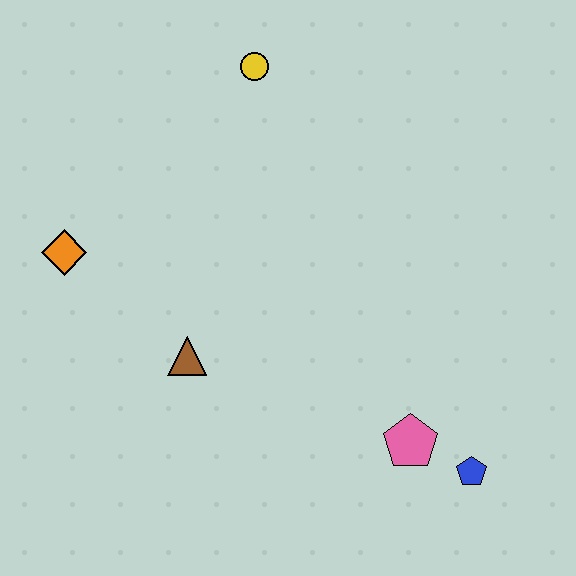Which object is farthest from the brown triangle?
The blue pentagon is farthest from the brown triangle.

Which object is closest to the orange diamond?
The brown triangle is closest to the orange diamond.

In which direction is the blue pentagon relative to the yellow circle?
The blue pentagon is below the yellow circle.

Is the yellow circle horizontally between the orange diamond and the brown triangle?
No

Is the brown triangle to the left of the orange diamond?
No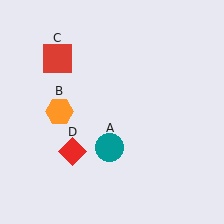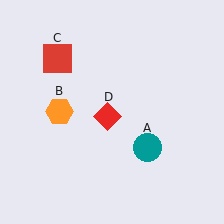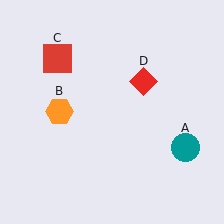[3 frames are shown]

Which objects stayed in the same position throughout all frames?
Orange hexagon (object B) and red square (object C) remained stationary.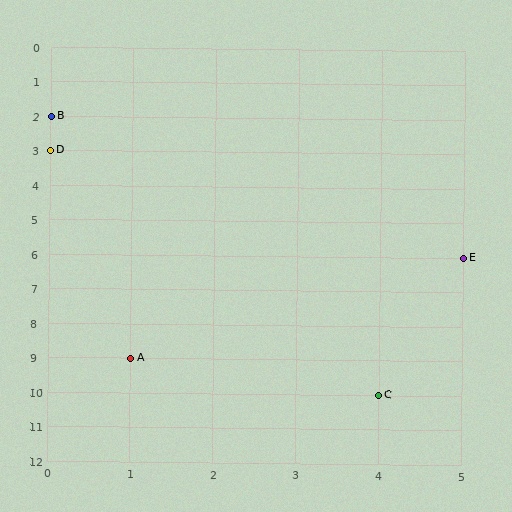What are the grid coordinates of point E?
Point E is at grid coordinates (5, 6).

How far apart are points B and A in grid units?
Points B and A are 1 column and 7 rows apart (about 7.1 grid units diagonally).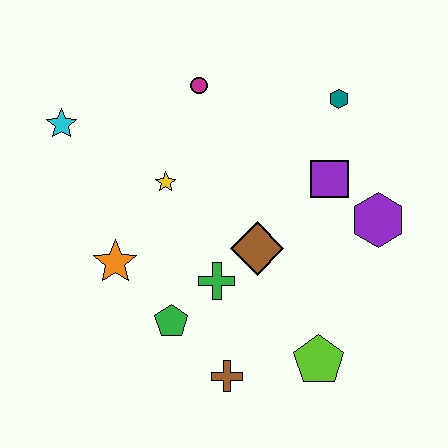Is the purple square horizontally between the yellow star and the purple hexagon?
Yes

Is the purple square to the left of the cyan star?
No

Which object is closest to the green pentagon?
The green cross is closest to the green pentagon.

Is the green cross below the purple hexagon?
Yes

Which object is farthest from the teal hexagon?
The brown cross is farthest from the teal hexagon.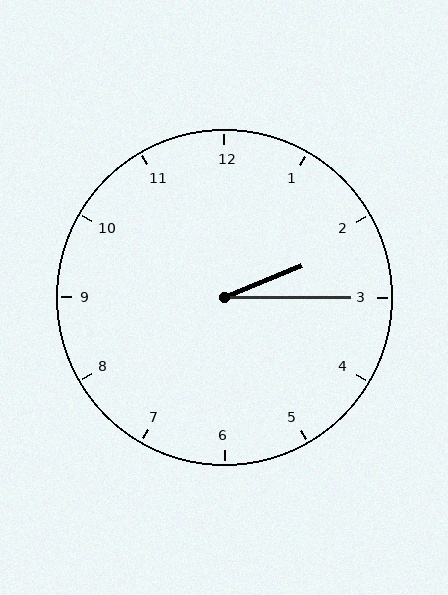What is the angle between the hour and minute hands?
Approximately 22 degrees.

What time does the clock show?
2:15.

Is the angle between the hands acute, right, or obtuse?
It is acute.